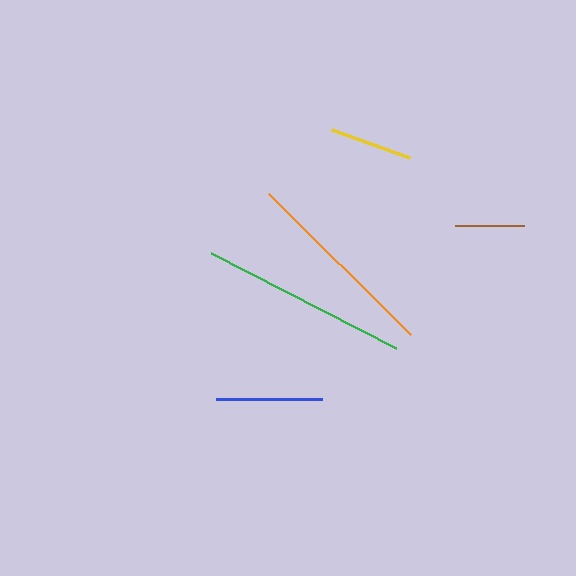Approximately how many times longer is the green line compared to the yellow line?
The green line is approximately 2.5 times the length of the yellow line.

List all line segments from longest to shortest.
From longest to shortest: green, orange, blue, yellow, brown.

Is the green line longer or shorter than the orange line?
The green line is longer than the orange line.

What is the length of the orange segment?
The orange segment is approximately 200 pixels long.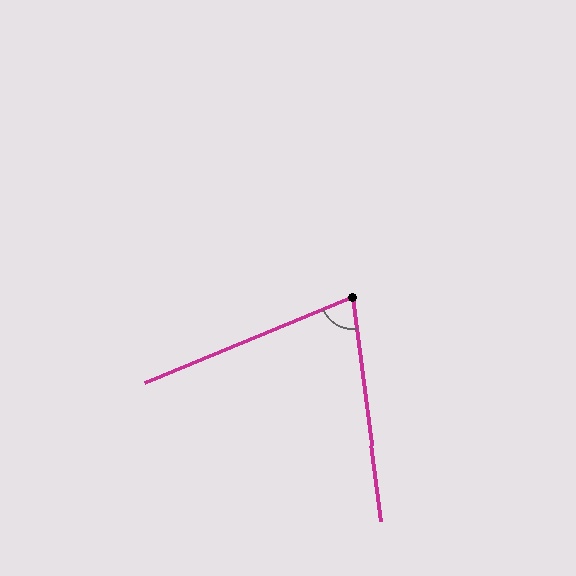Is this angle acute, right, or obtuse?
It is acute.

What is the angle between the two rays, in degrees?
Approximately 75 degrees.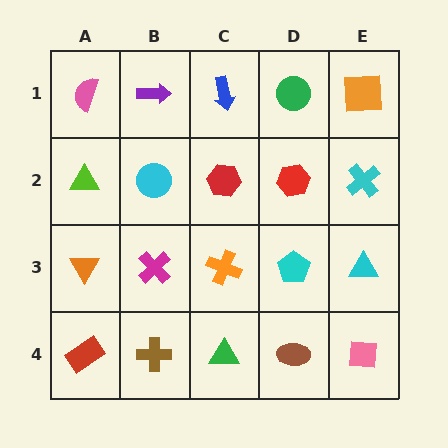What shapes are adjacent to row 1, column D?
A red hexagon (row 2, column D), a blue arrow (row 1, column C), an orange square (row 1, column E).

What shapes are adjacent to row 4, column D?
A cyan pentagon (row 3, column D), a green triangle (row 4, column C), a pink square (row 4, column E).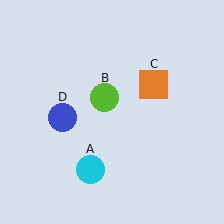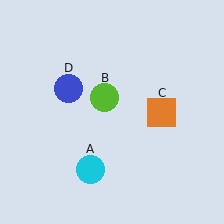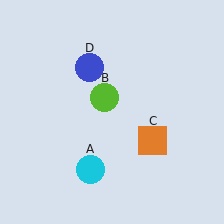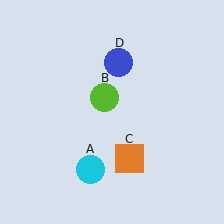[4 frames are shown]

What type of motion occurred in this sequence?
The orange square (object C), blue circle (object D) rotated clockwise around the center of the scene.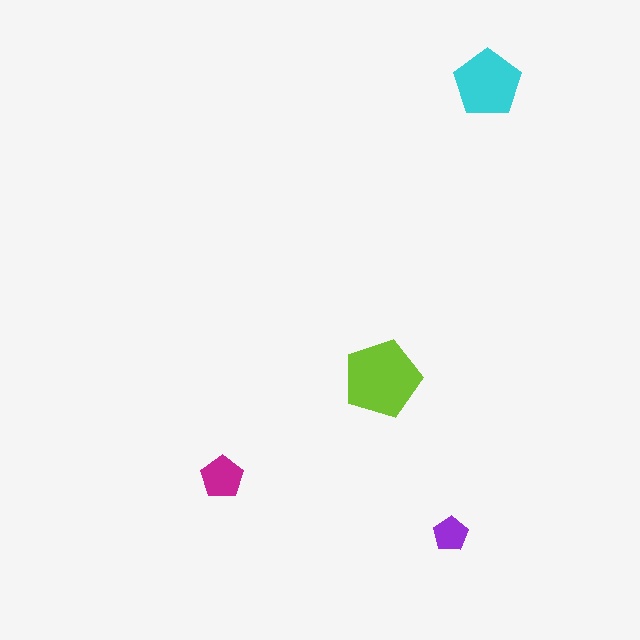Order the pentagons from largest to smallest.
the lime one, the cyan one, the magenta one, the purple one.